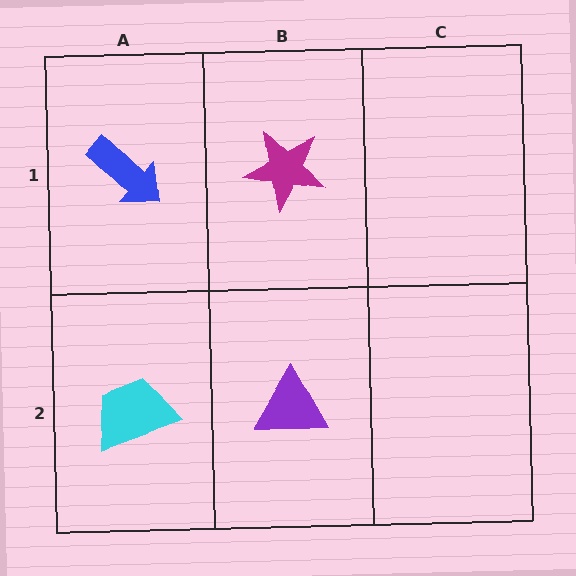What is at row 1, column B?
A magenta star.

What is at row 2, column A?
A cyan trapezoid.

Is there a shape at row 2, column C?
No, that cell is empty.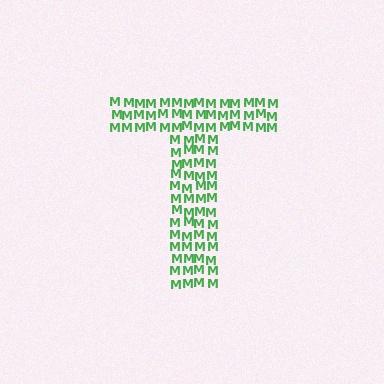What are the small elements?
The small elements are letter M's.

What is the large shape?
The large shape is the letter T.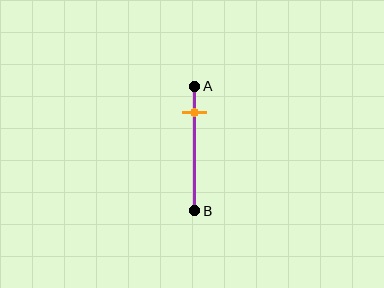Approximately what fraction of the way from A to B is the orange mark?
The orange mark is approximately 20% of the way from A to B.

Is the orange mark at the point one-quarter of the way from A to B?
No, the mark is at about 20% from A, not at the 25% one-quarter point.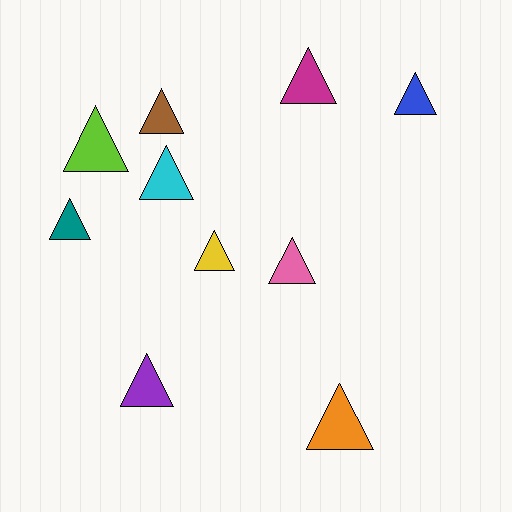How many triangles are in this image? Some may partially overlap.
There are 10 triangles.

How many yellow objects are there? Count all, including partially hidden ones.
There is 1 yellow object.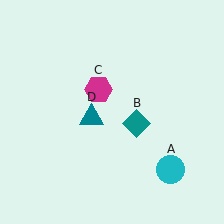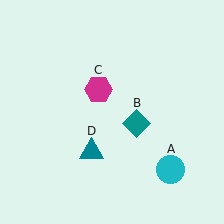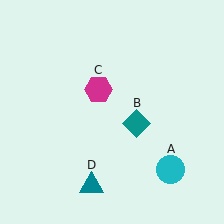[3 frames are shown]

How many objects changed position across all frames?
1 object changed position: teal triangle (object D).